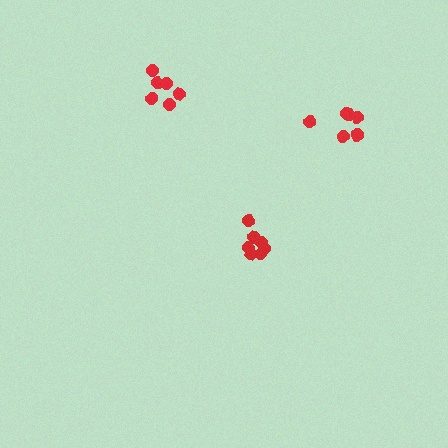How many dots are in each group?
Group 1: 6 dots, Group 2: 7 dots, Group 3: 6 dots (19 total).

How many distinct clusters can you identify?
There are 3 distinct clusters.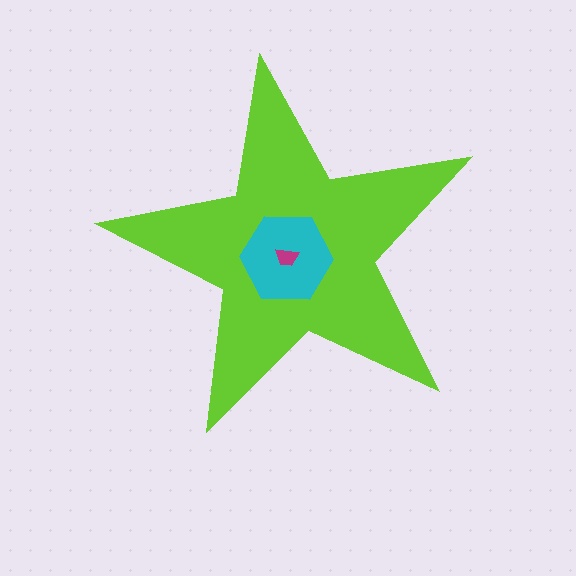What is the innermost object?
The magenta trapezoid.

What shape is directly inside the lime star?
The cyan hexagon.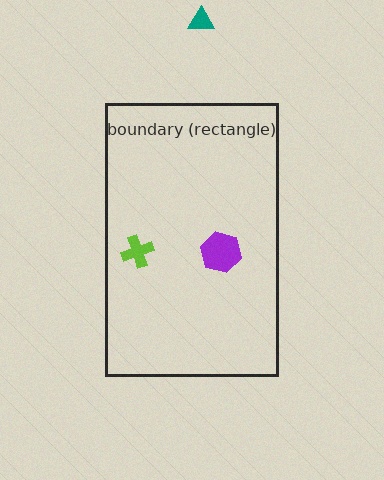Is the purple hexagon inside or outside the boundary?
Inside.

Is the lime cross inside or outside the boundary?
Inside.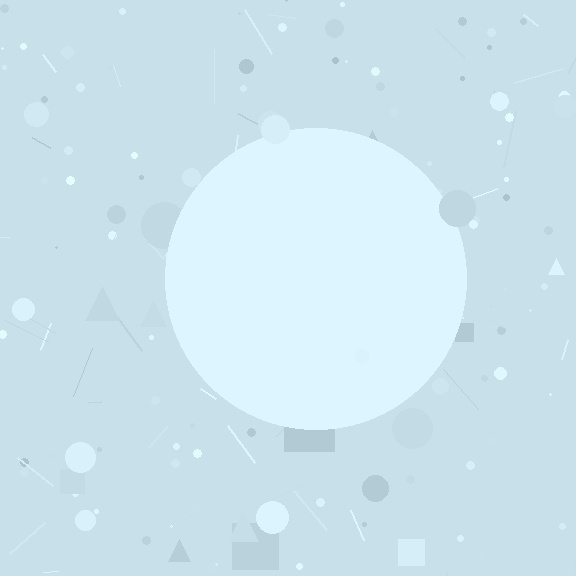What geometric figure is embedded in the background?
A circle is embedded in the background.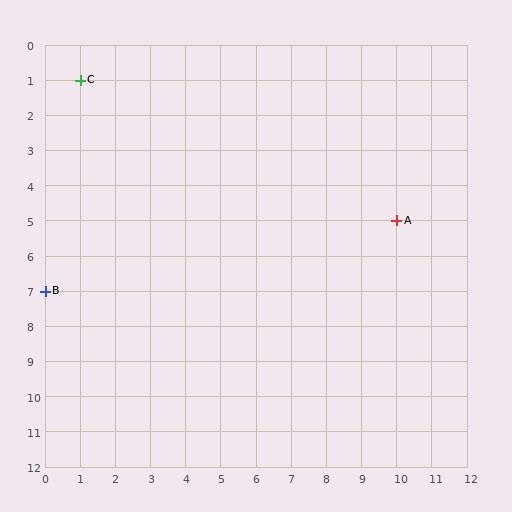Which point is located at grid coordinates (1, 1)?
Point C is at (1, 1).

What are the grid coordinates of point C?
Point C is at grid coordinates (1, 1).